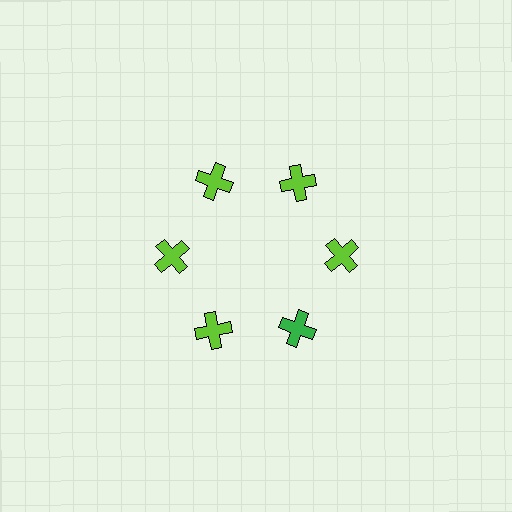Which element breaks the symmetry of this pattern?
The green cross at roughly the 5 o'clock position breaks the symmetry. All other shapes are lime crosses.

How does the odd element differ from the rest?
It has a different color: green instead of lime.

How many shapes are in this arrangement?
There are 6 shapes arranged in a ring pattern.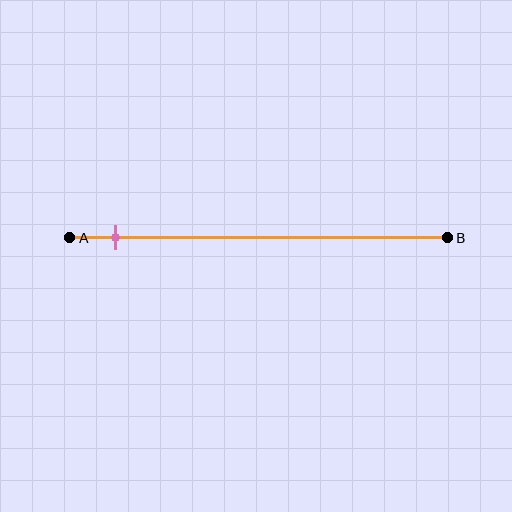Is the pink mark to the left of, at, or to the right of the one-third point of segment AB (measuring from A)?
The pink mark is to the left of the one-third point of segment AB.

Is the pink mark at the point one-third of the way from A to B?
No, the mark is at about 10% from A, not at the 33% one-third point.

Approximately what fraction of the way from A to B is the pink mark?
The pink mark is approximately 10% of the way from A to B.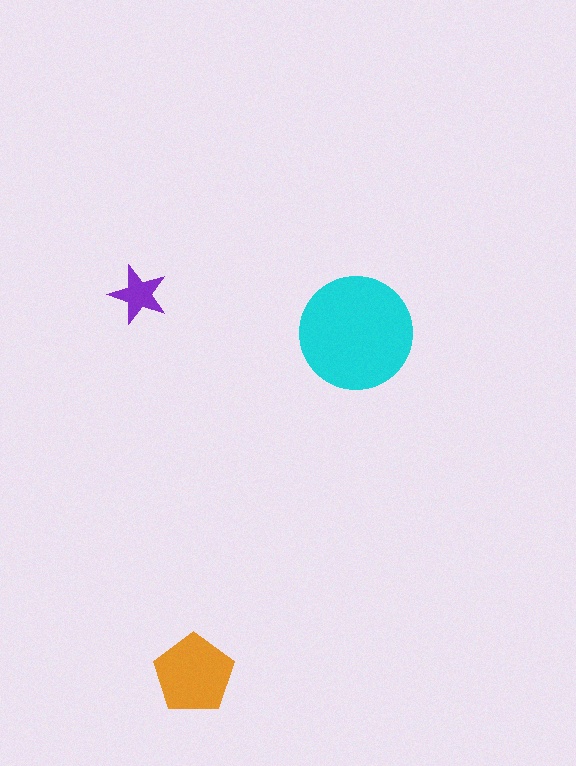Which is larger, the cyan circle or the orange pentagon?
The cyan circle.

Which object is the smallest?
The purple star.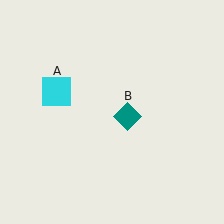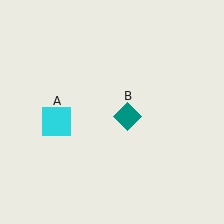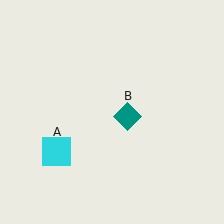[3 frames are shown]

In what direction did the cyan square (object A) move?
The cyan square (object A) moved down.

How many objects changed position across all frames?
1 object changed position: cyan square (object A).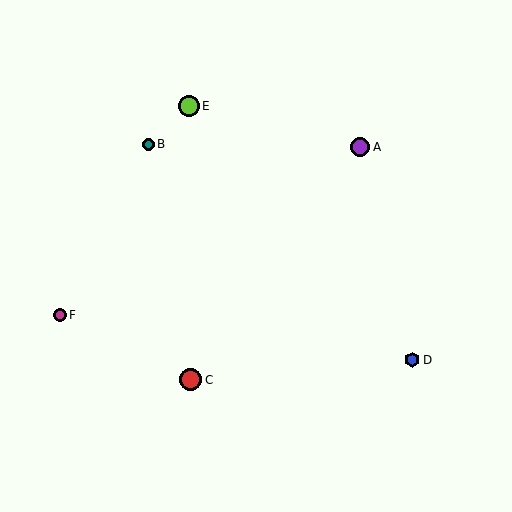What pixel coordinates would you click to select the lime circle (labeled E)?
Click at (189, 106) to select the lime circle E.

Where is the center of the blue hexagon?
The center of the blue hexagon is at (412, 360).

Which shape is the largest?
The red circle (labeled C) is the largest.